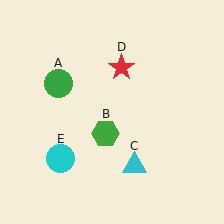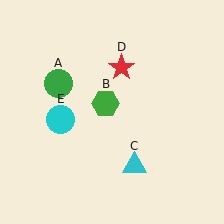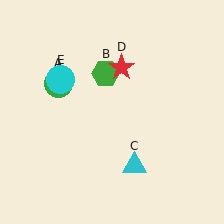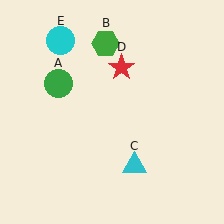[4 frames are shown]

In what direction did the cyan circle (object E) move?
The cyan circle (object E) moved up.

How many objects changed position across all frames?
2 objects changed position: green hexagon (object B), cyan circle (object E).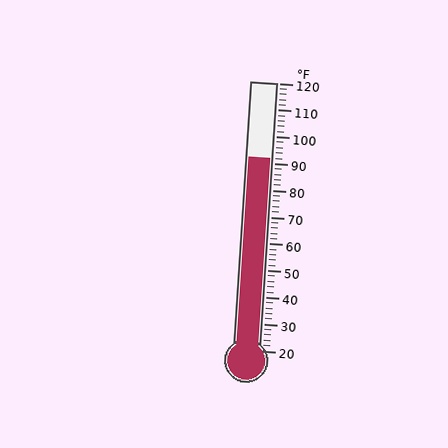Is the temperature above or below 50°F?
The temperature is above 50°F.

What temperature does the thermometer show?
The thermometer shows approximately 92°F.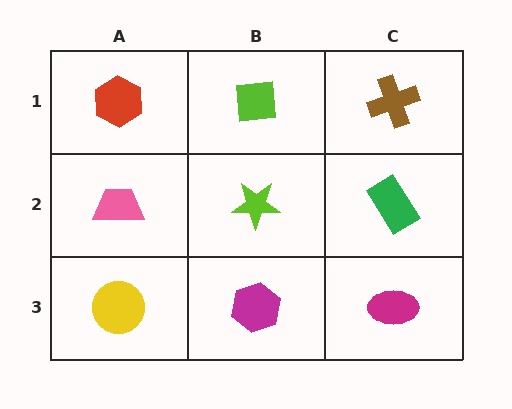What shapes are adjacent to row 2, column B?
A lime square (row 1, column B), a magenta hexagon (row 3, column B), a pink trapezoid (row 2, column A), a green rectangle (row 2, column C).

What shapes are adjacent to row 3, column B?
A lime star (row 2, column B), a yellow circle (row 3, column A), a magenta ellipse (row 3, column C).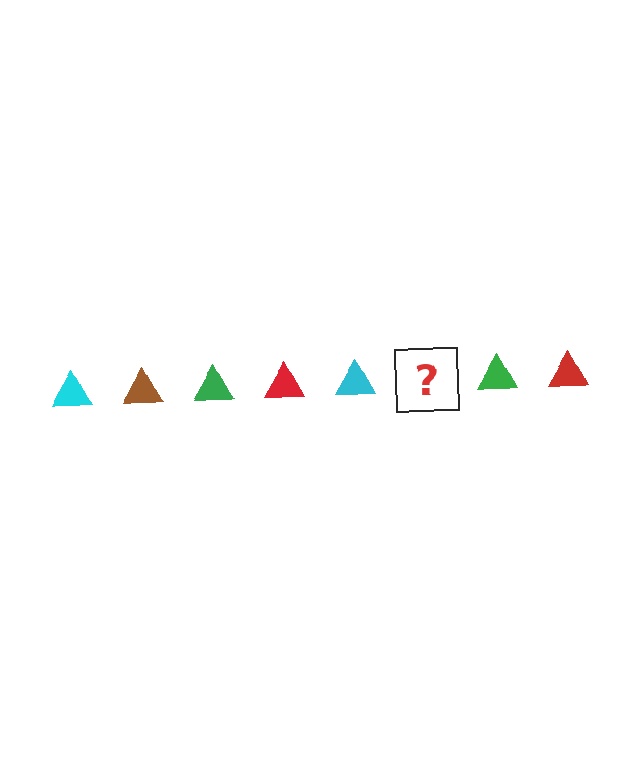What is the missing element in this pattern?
The missing element is a brown triangle.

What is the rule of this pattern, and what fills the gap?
The rule is that the pattern cycles through cyan, brown, green, red triangles. The gap should be filled with a brown triangle.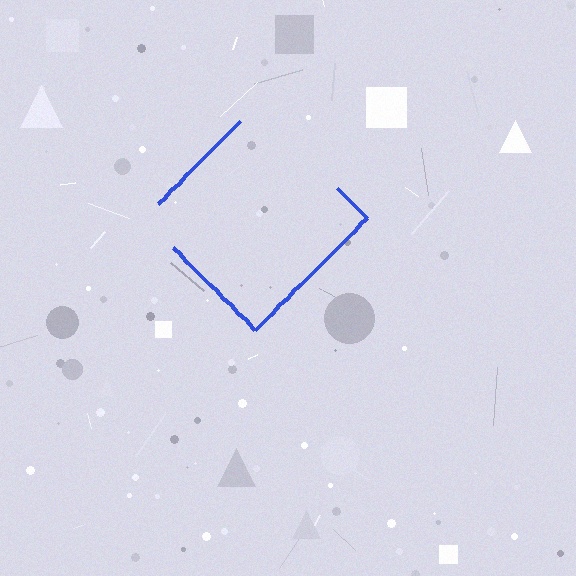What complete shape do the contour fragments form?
The contour fragments form a diamond.